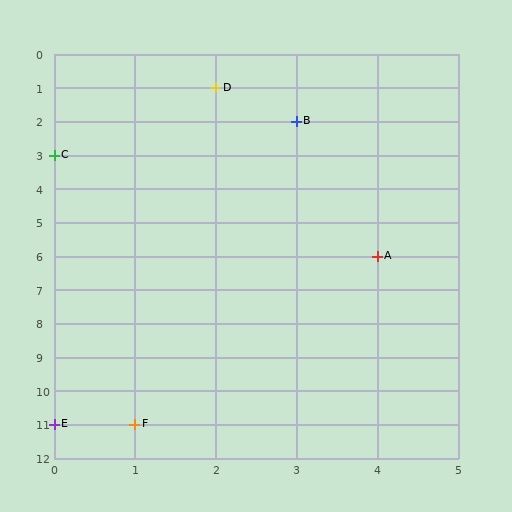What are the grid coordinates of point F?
Point F is at grid coordinates (1, 11).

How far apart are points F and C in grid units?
Points F and C are 1 column and 8 rows apart (about 8.1 grid units diagonally).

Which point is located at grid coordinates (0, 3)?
Point C is at (0, 3).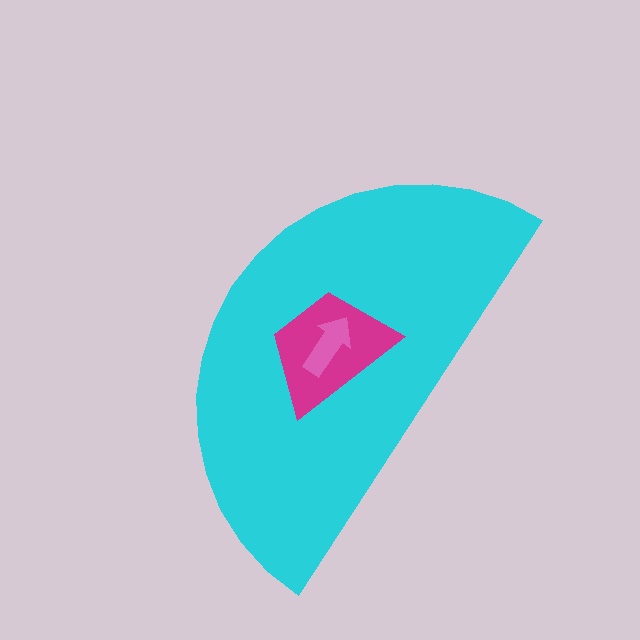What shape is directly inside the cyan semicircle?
The magenta trapezoid.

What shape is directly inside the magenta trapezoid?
The pink arrow.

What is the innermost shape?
The pink arrow.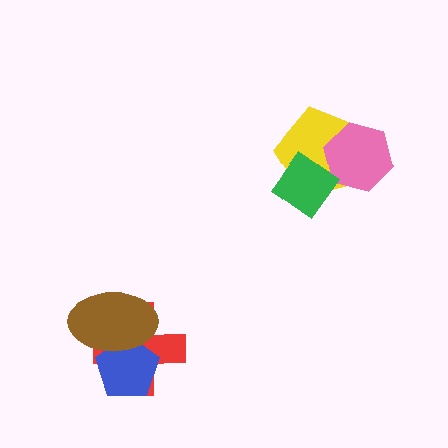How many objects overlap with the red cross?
2 objects overlap with the red cross.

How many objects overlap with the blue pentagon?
2 objects overlap with the blue pentagon.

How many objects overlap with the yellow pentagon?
2 objects overlap with the yellow pentagon.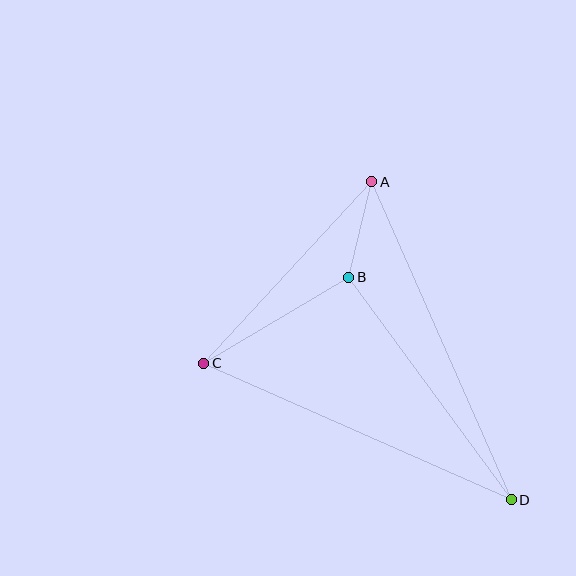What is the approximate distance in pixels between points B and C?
The distance between B and C is approximately 169 pixels.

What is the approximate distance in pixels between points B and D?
The distance between B and D is approximately 275 pixels.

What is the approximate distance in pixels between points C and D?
The distance between C and D is approximately 336 pixels.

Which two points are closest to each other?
Points A and B are closest to each other.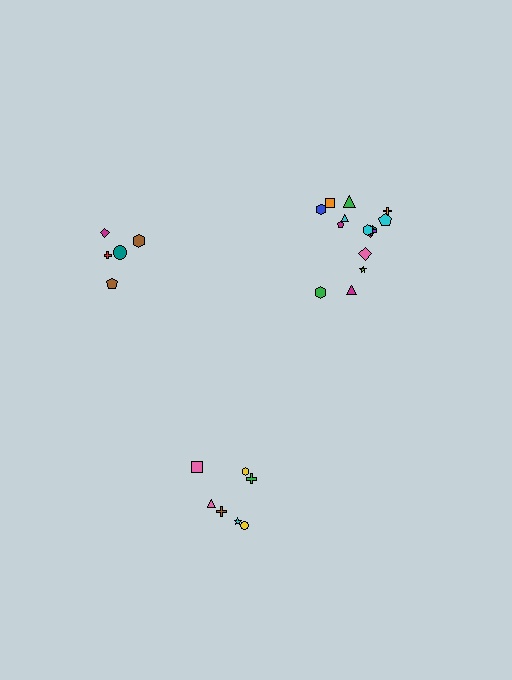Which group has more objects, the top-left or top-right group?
The top-right group.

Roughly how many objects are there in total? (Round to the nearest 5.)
Roughly 30 objects in total.